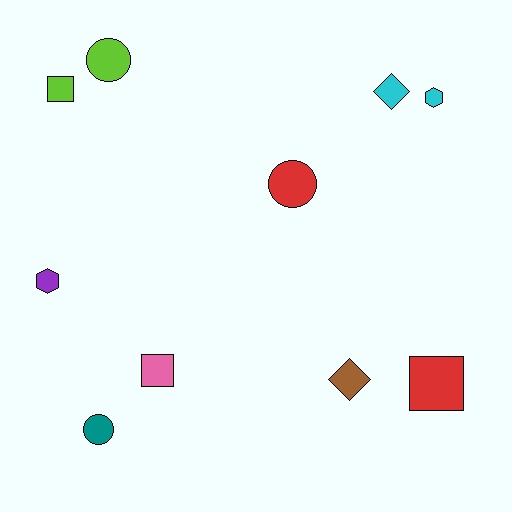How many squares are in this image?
There are 3 squares.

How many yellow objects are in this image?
There are no yellow objects.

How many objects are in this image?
There are 10 objects.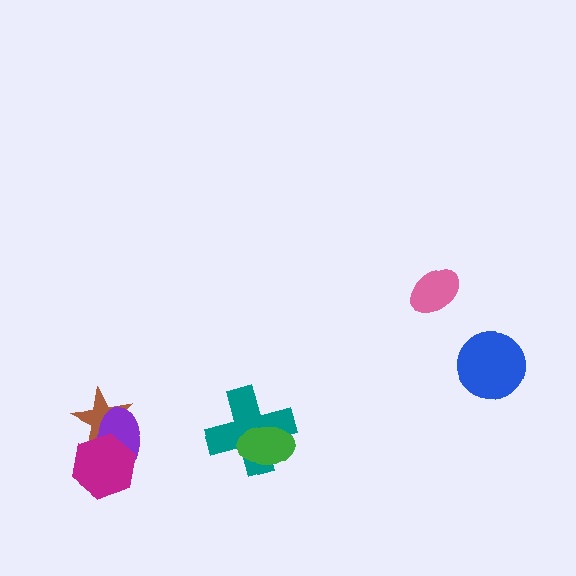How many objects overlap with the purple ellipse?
2 objects overlap with the purple ellipse.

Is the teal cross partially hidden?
Yes, it is partially covered by another shape.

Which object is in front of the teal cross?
The green ellipse is in front of the teal cross.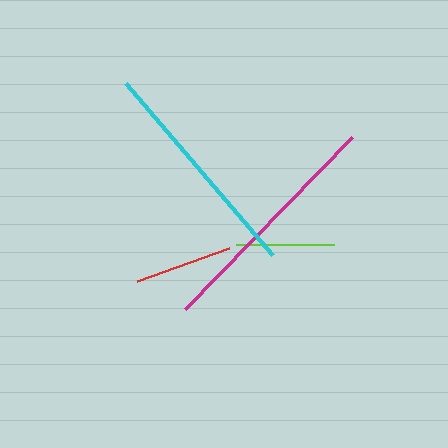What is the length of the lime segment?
The lime segment is approximately 99 pixels long.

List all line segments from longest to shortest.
From longest to shortest: magenta, cyan, lime, red.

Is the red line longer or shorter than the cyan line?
The cyan line is longer than the red line.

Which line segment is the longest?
The magenta line is the longest at approximately 240 pixels.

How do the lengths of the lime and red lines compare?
The lime and red lines are approximately the same length.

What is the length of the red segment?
The red segment is approximately 97 pixels long.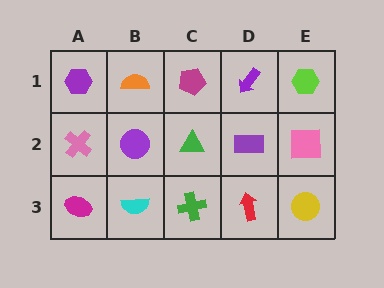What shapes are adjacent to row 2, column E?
A lime hexagon (row 1, column E), a yellow circle (row 3, column E), a purple rectangle (row 2, column D).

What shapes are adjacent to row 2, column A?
A purple hexagon (row 1, column A), a magenta ellipse (row 3, column A), a purple circle (row 2, column B).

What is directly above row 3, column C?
A green triangle.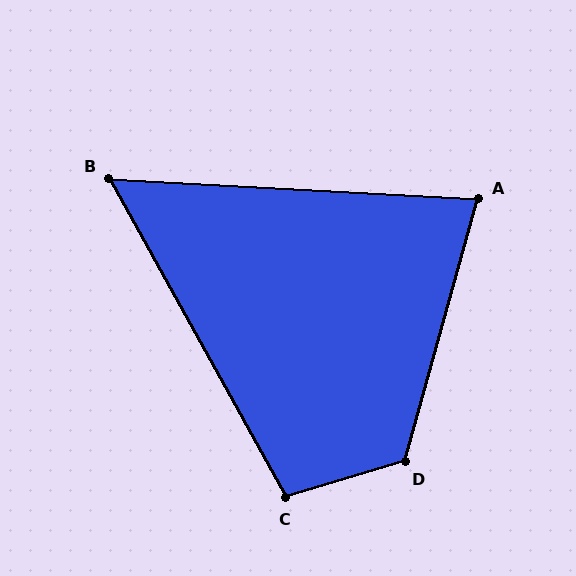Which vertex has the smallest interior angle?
B, at approximately 58 degrees.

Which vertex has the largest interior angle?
D, at approximately 122 degrees.